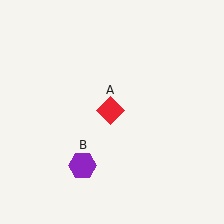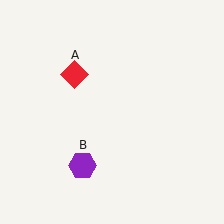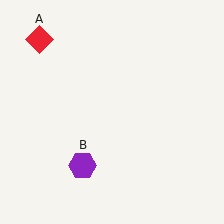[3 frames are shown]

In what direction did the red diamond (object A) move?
The red diamond (object A) moved up and to the left.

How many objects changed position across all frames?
1 object changed position: red diamond (object A).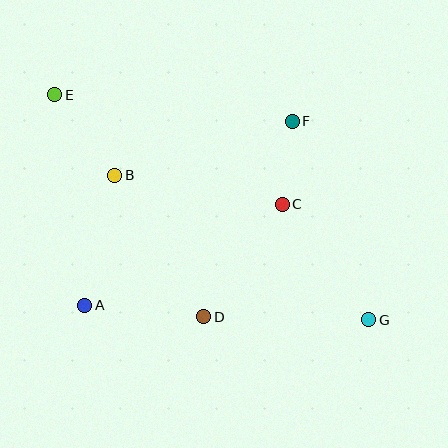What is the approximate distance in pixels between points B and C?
The distance between B and C is approximately 170 pixels.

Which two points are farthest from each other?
Points E and G are farthest from each other.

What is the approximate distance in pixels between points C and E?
The distance between C and E is approximately 252 pixels.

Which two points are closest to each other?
Points C and F are closest to each other.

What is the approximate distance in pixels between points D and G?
The distance between D and G is approximately 165 pixels.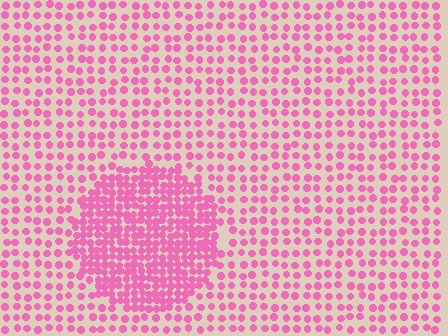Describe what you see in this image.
The image contains small pink elements arranged at two different densities. A circle-shaped region is visible where the elements are more densely packed than the surrounding area.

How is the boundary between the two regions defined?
The boundary is defined by a change in element density (approximately 2.2x ratio). All elements are the same color, size, and shape.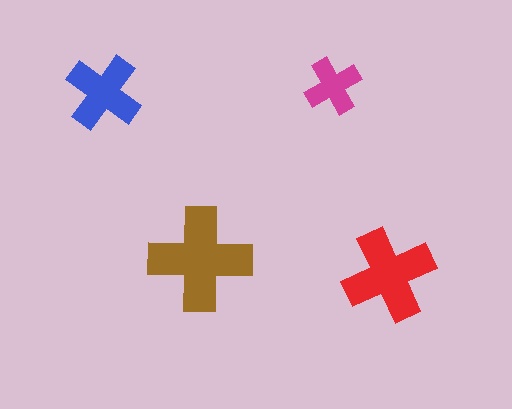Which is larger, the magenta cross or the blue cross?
The blue one.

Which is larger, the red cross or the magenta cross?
The red one.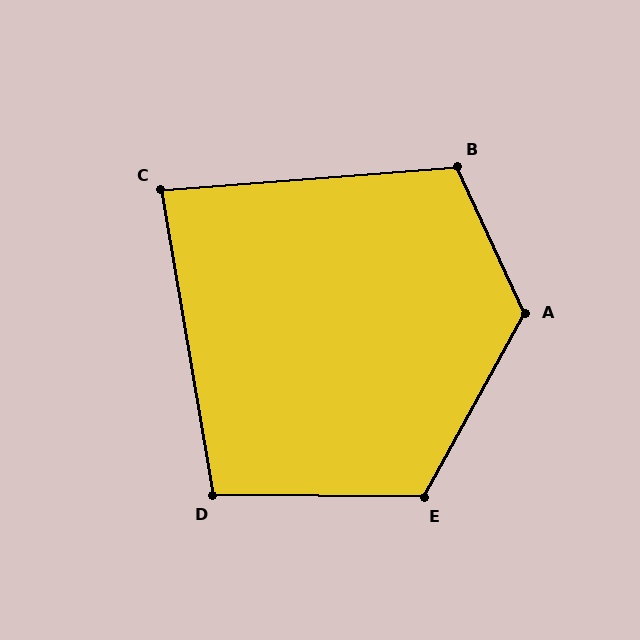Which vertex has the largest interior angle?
A, at approximately 126 degrees.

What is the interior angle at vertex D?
Approximately 100 degrees (obtuse).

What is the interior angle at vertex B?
Approximately 110 degrees (obtuse).